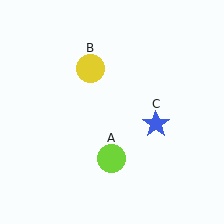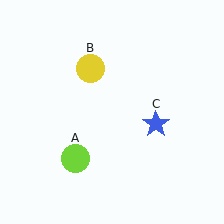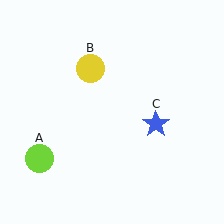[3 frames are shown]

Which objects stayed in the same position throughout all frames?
Yellow circle (object B) and blue star (object C) remained stationary.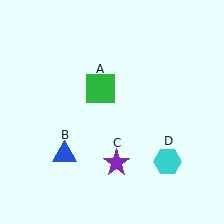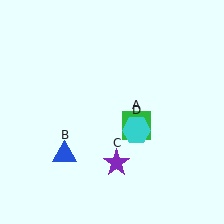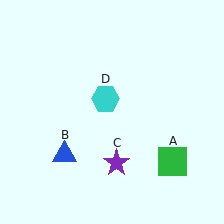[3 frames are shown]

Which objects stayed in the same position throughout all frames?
Blue triangle (object B) and purple star (object C) remained stationary.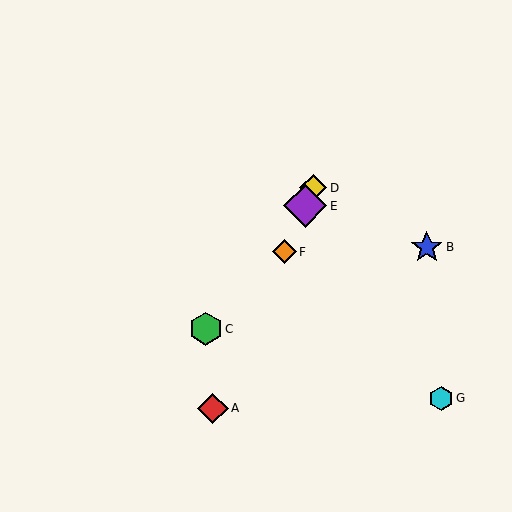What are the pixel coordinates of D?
Object D is at (313, 188).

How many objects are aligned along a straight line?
4 objects (A, D, E, F) are aligned along a straight line.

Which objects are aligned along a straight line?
Objects A, D, E, F are aligned along a straight line.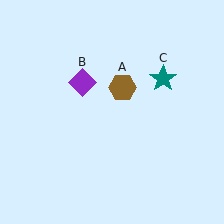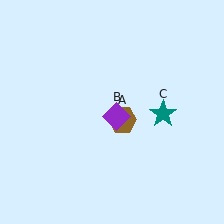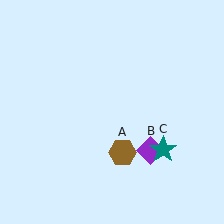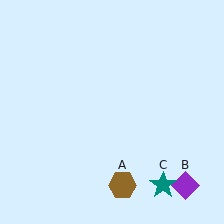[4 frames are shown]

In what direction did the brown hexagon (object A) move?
The brown hexagon (object A) moved down.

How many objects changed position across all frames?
3 objects changed position: brown hexagon (object A), purple diamond (object B), teal star (object C).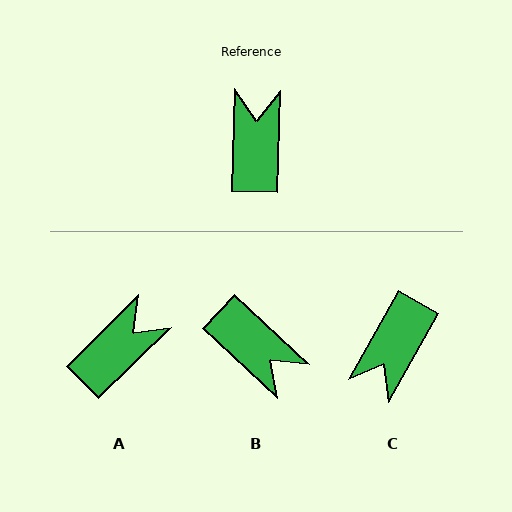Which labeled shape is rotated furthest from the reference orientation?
C, about 152 degrees away.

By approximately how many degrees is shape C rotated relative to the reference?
Approximately 152 degrees counter-clockwise.